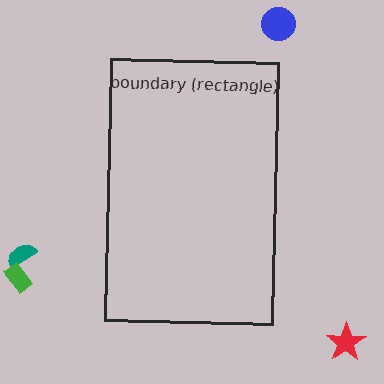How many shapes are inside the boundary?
0 inside, 4 outside.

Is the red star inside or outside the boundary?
Outside.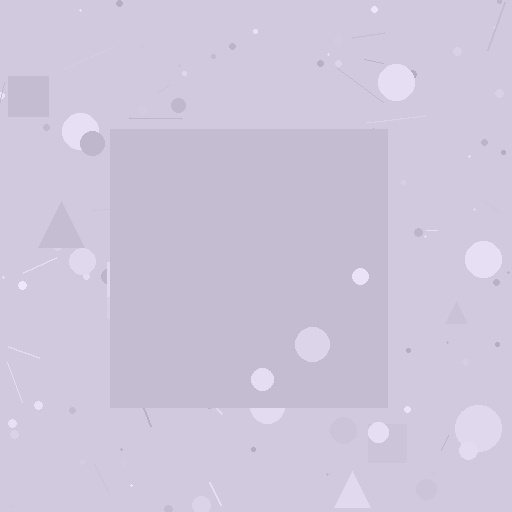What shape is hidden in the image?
A square is hidden in the image.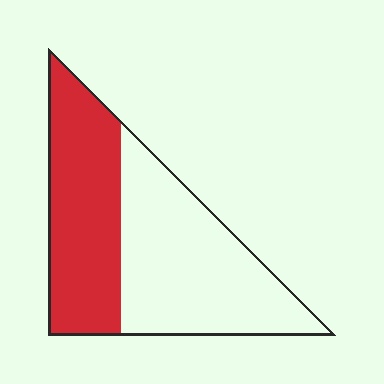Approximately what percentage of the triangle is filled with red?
Approximately 45%.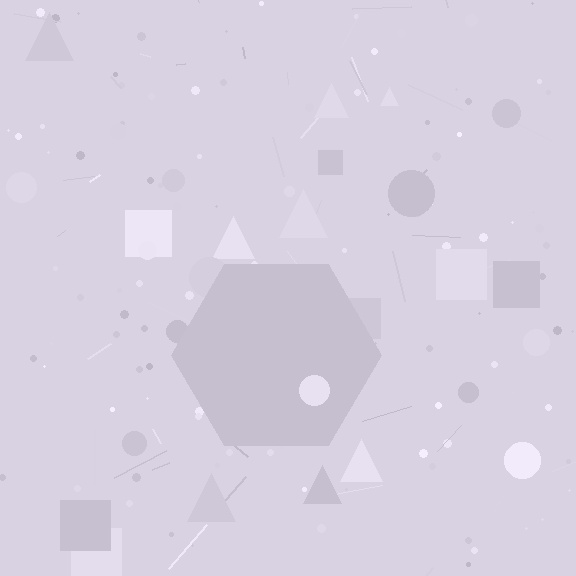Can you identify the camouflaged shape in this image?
The camouflaged shape is a hexagon.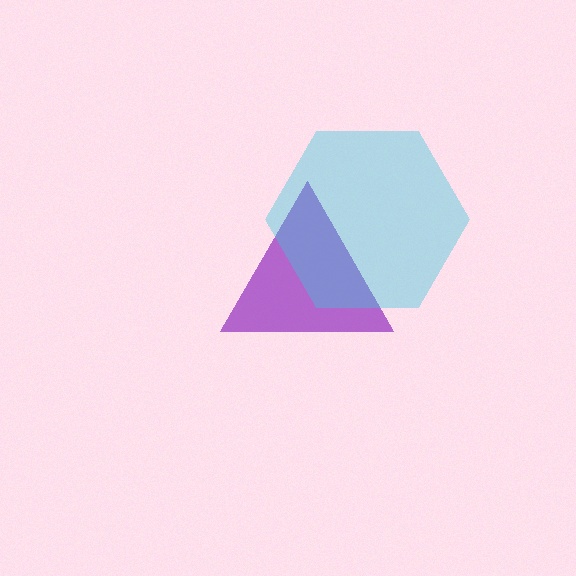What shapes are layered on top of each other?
The layered shapes are: a purple triangle, a cyan hexagon.